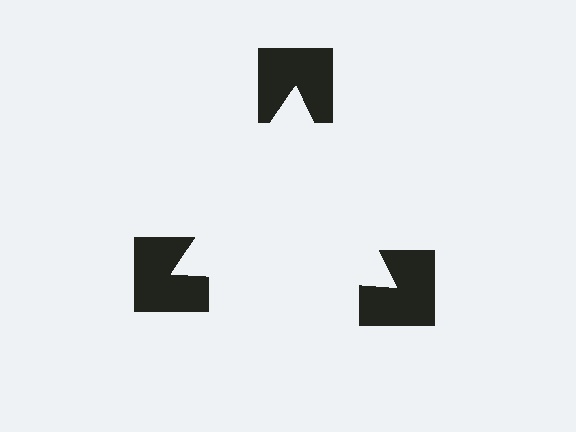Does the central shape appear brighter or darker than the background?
It typically appears slightly brighter than the background, even though no actual brightness change is drawn.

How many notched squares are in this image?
There are 3 — one at each vertex of the illusory triangle.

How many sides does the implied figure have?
3 sides.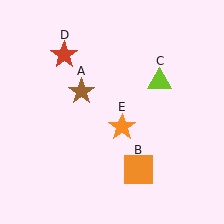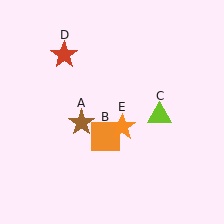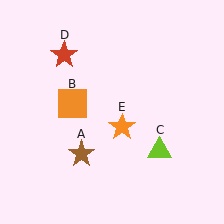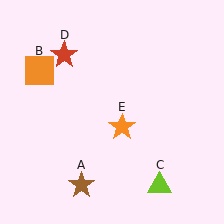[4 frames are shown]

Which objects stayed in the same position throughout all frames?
Red star (object D) and orange star (object E) remained stationary.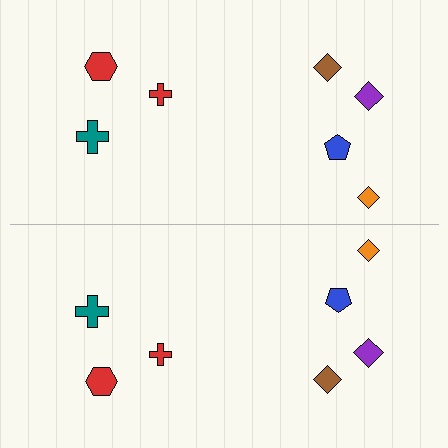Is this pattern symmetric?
Yes, this pattern has bilateral (reflection) symmetry.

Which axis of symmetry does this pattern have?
The pattern has a horizontal axis of symmetry running through the center of the image.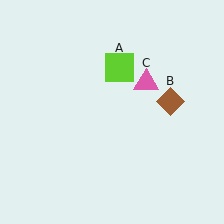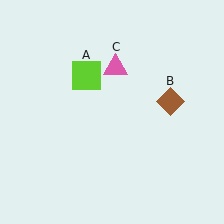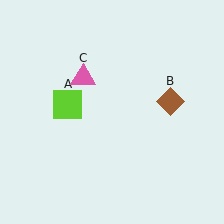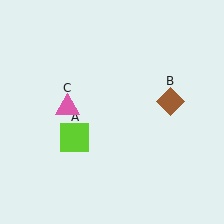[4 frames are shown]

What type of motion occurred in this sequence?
The lime square (object A), pink triangle (object C) rotated counterclockwise around the center of the scene.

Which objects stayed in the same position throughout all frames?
Brown diamond (object B) remained stationary.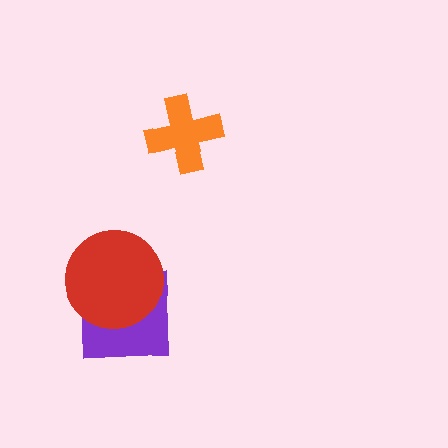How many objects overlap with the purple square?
1 object overlaps with the purple square.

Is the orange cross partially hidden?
No, no other shape covers it.